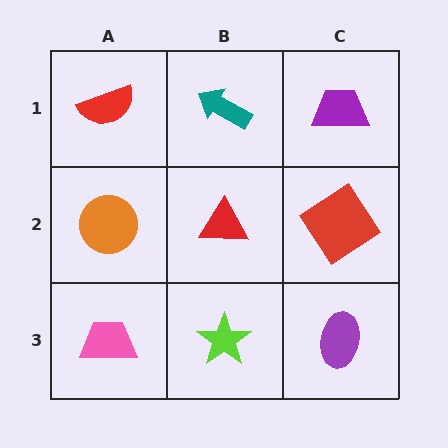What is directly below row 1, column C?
A red diamond.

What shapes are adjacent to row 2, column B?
A teal arrow (row 1, column B), a lime star (row 3, column B), an orange circle (row 2, column A), a red diamond (row 2, column C).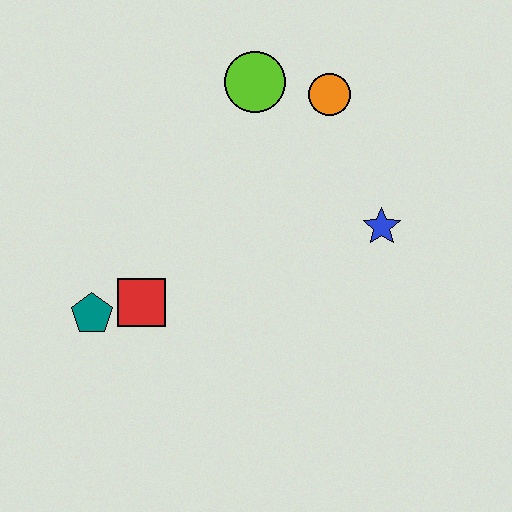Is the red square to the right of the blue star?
No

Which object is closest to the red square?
The teal pentagon is closest to the red square.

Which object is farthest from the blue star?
The teal pentagon is farthest from the blue star.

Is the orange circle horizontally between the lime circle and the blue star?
Yes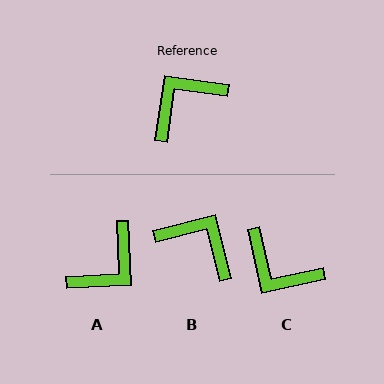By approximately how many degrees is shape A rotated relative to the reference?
Approximately 169 degrees clockwise.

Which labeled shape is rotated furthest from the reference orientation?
A, about 169 degrees away.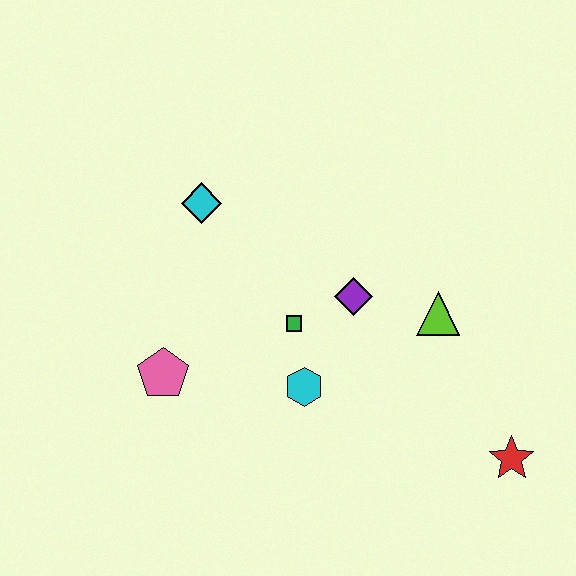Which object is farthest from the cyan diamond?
The red star is farthest from the cyan diamond.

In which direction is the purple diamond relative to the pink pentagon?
The purple diamond is to the right of the pink pentagon.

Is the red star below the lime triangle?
Yes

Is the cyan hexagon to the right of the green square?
Yes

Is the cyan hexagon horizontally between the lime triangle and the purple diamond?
No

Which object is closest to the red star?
The lime triangle is closest to the red star.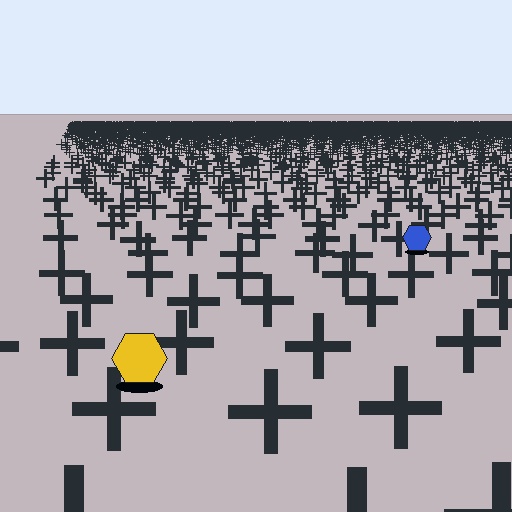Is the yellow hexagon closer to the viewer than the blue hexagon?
Yes. The yellow hexagon is closer — you can tell from the texture gradient: the ground texture is coarser near it.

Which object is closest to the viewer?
The yellow hexagon is closest. The texture marks near it are larger and more spread out.